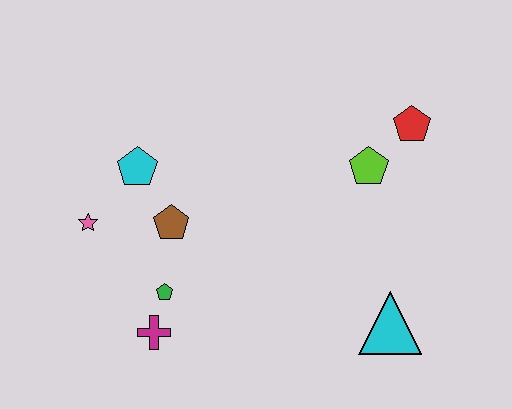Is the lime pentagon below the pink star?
No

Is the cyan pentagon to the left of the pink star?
No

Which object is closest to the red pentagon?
The lime pentagon is closest to the red pentagon.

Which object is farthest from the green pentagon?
The red pentagon is farthest from the green pentagon.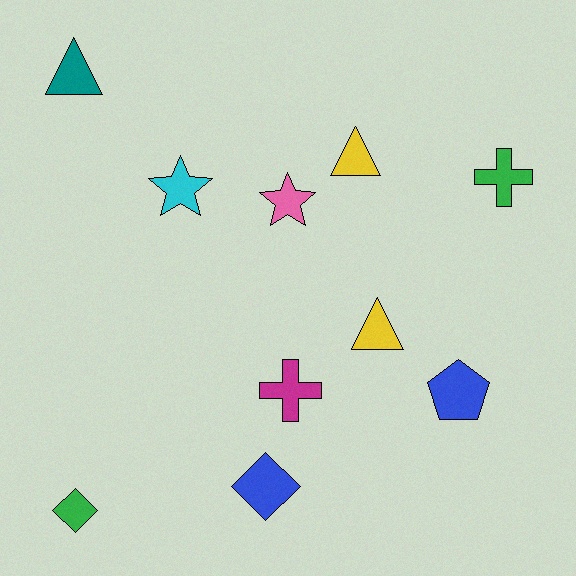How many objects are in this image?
There are 10 objects.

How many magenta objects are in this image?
There is 1 magenta object.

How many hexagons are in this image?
There are no hexagons.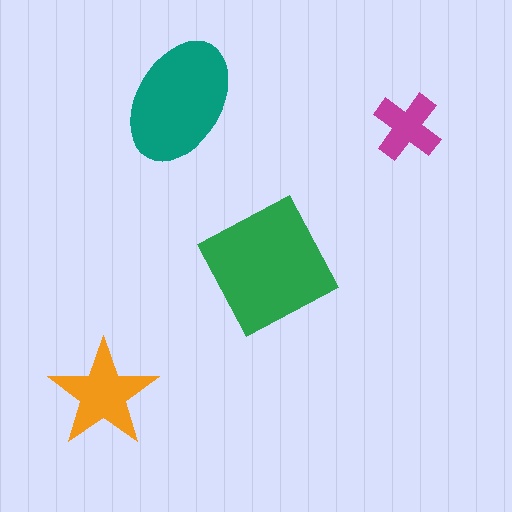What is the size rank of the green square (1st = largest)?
1st.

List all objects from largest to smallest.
The green square, the teal ellipse, the orange star, the magenta cross.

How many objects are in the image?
There are 4 objects in the image.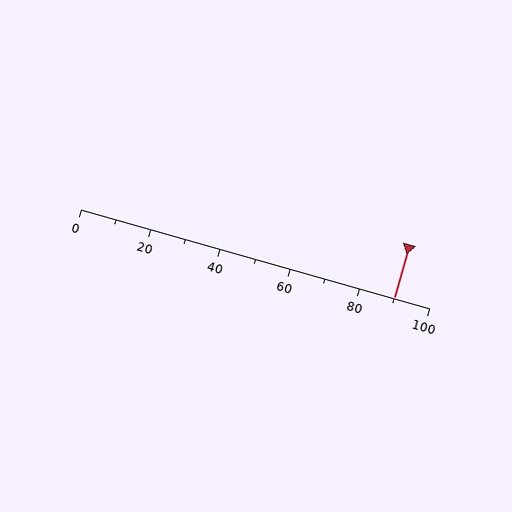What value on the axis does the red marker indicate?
The marker indicates approximately 90.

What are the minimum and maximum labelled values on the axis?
The axis runs from 0 to 100.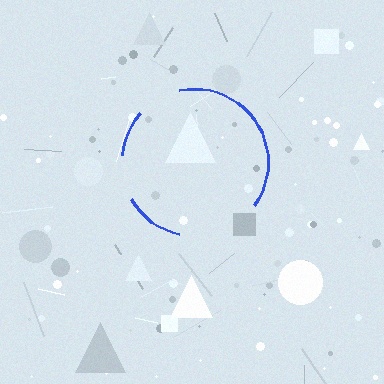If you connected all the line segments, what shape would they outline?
They would outline a circle.